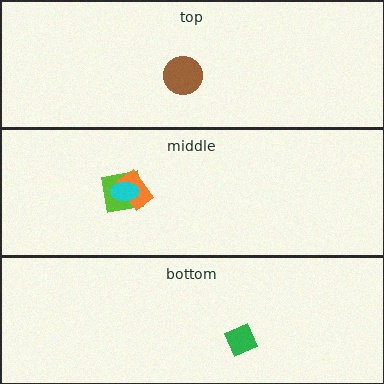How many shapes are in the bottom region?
1.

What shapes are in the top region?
The brown circle.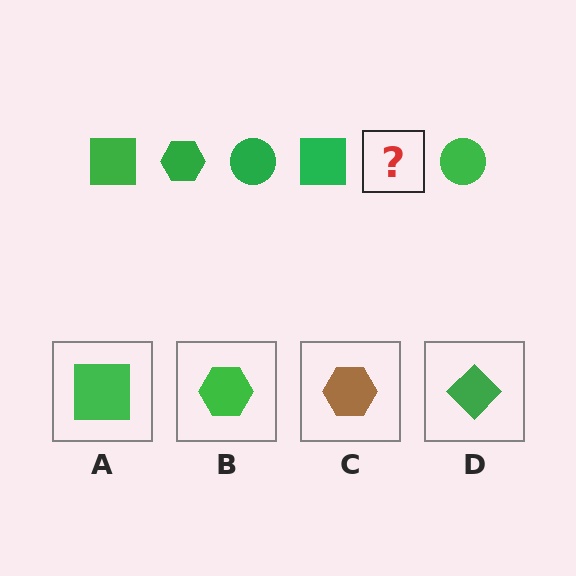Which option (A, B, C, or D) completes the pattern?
B.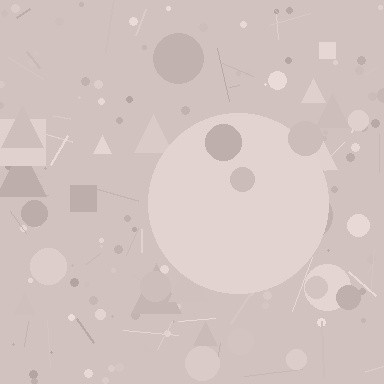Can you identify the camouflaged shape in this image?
The camouflaged shape is a circle.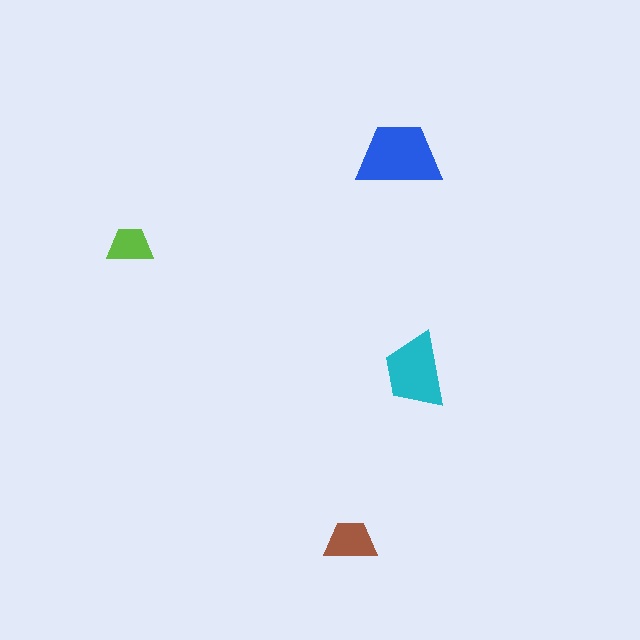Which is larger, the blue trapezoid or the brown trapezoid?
The blue one.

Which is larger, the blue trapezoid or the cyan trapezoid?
The blue one.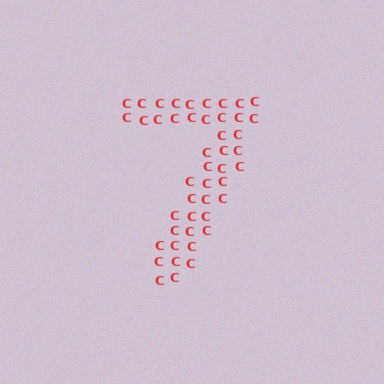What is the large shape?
The large shape is the digit 7.